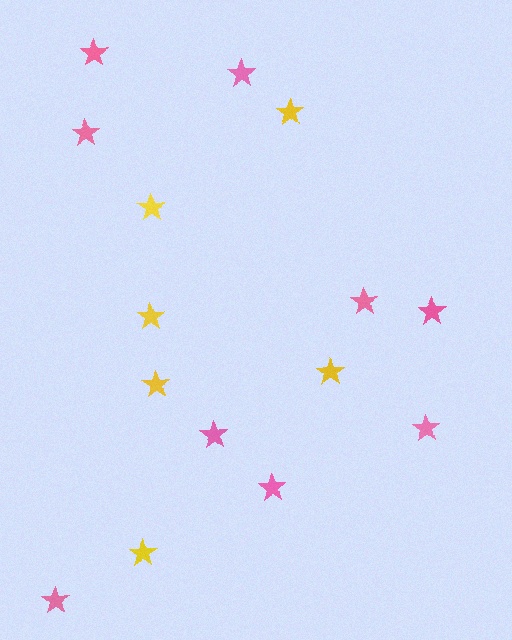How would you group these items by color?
There are 2 groups: one group of pink stars (9) and one group of yellow stars (6).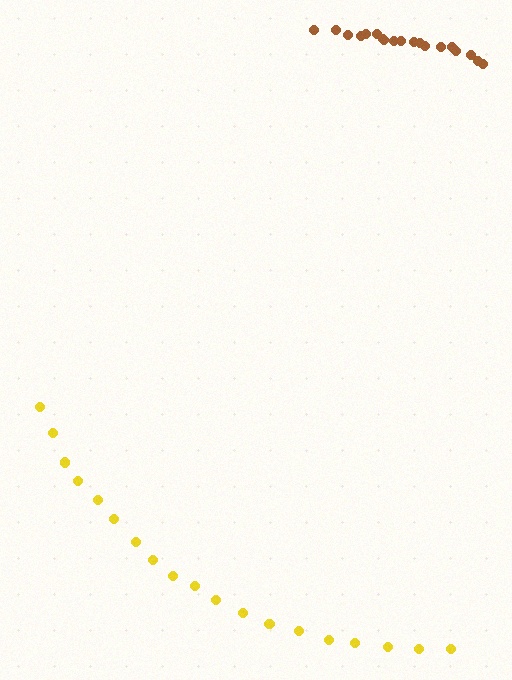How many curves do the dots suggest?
There are 2 distinct paths.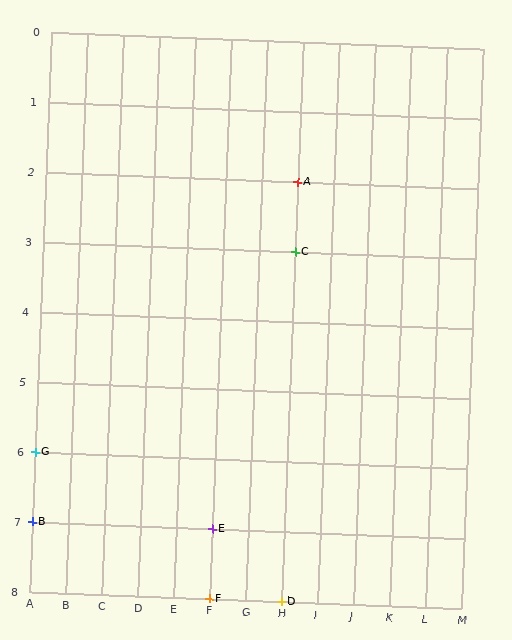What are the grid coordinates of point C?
Point C is at grid coordinates (H, 3).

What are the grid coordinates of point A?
Point A is at grid coordinates (H, 2).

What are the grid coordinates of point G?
Point G is at grid coordinates (A, 6).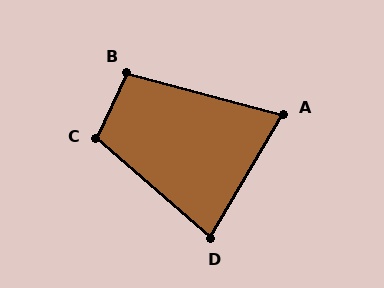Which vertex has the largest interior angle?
C, at approximately 106 degrees.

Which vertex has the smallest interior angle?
A, at approximately 74 degrees.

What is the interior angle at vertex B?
Approximately 101 degrees (obtuse).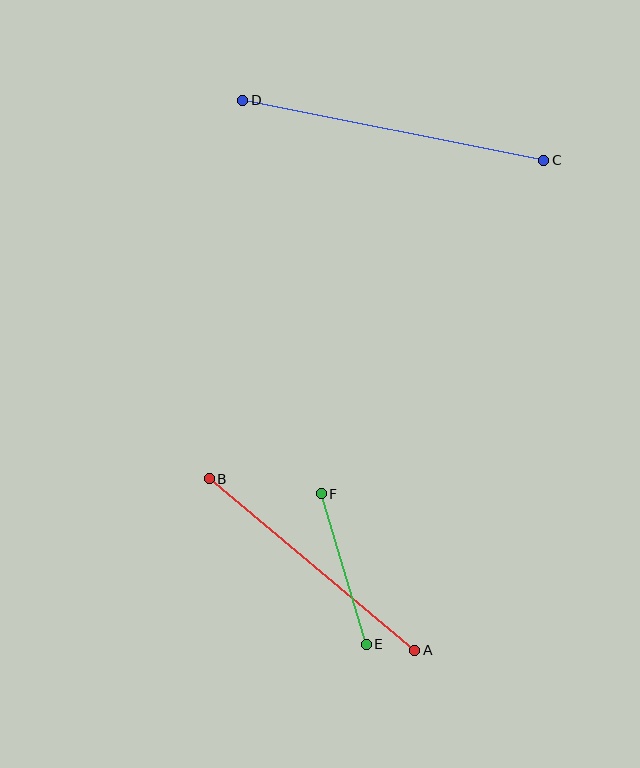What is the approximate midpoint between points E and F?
The midpoint is at approximately (344, 569) pixels.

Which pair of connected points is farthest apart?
Points C and D are farthest apart.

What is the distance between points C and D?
The distance is approximately 307 pixels.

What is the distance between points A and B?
The distance is approximately 268 pixels.